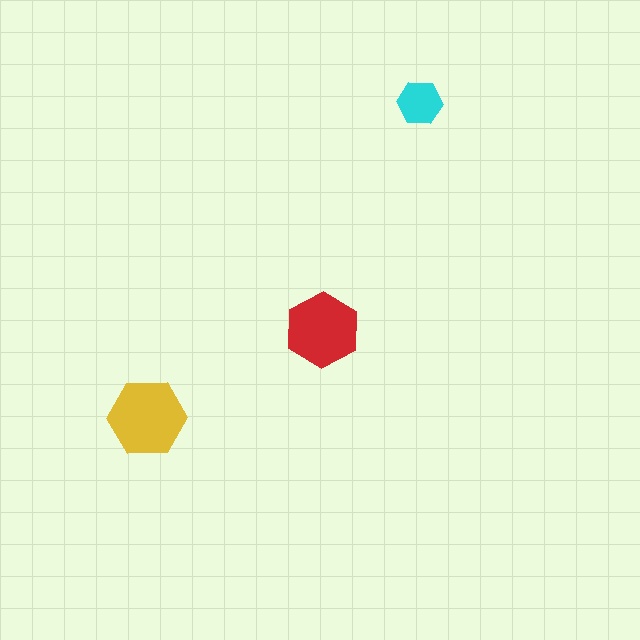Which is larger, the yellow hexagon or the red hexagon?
The yellow one.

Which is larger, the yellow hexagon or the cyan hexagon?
The yellow one.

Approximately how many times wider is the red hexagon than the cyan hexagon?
About 1.5 times wider.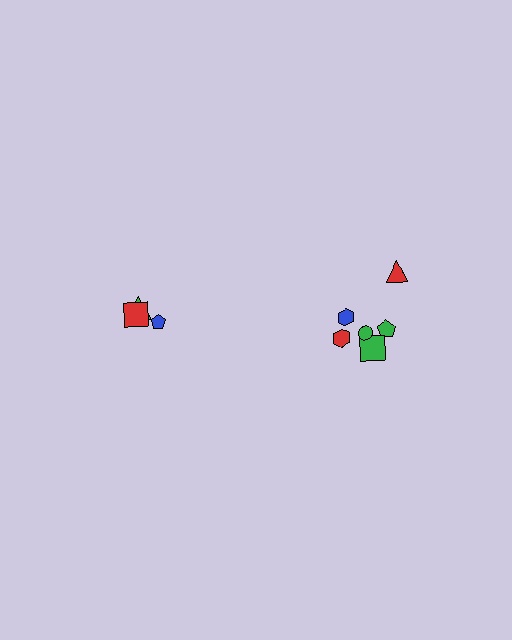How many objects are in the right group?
There are 6 objects.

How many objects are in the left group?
There are 3 objects.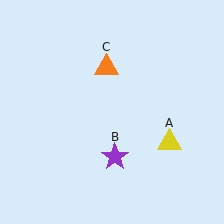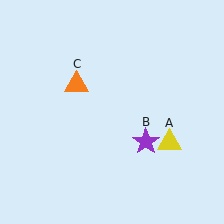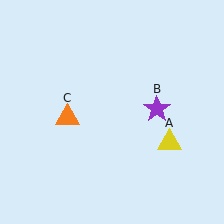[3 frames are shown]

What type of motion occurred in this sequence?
The purple star (object B), orange triangle (object C) rotated counterclockwise around the center of the scene.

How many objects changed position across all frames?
2 objects changed position: purple star (object B), orange triangle (object C).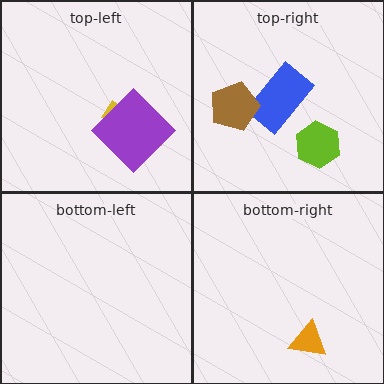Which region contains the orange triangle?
The bottom-right region.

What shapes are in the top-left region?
The yellow arrow, the purple diamond.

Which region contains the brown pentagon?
The top-right region.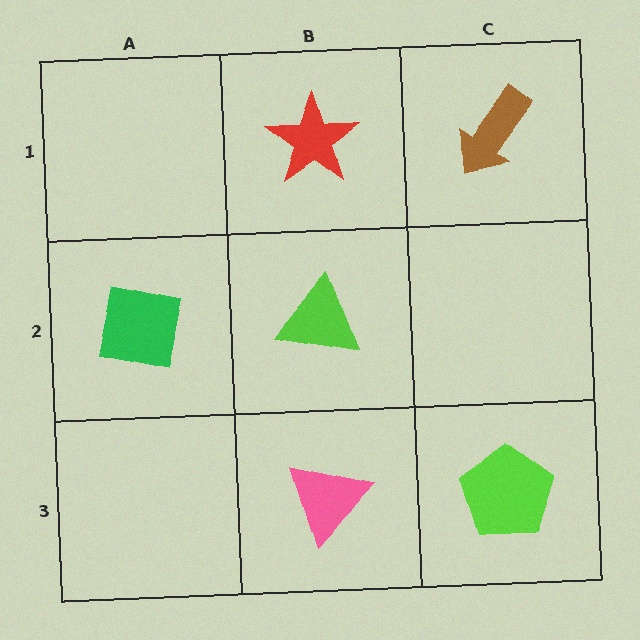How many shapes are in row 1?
2 shapes.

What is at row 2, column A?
A green square.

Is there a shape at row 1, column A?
No, that cell is empty.